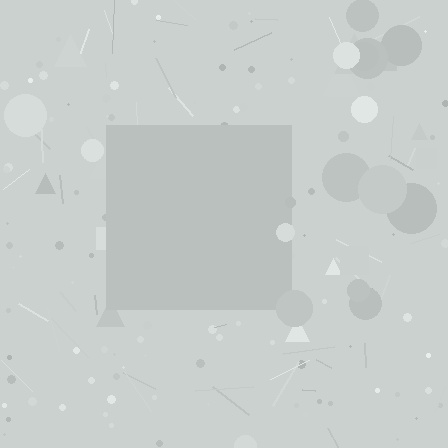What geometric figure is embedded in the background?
A square is embedded in the background.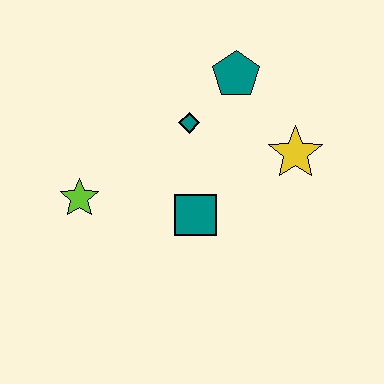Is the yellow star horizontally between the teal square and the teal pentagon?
No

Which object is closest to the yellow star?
The teal pentagon is closest to the yellow star.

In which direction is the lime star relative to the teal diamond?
The lime star is to the left of the teal diamond.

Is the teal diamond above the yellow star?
Yes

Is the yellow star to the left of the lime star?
No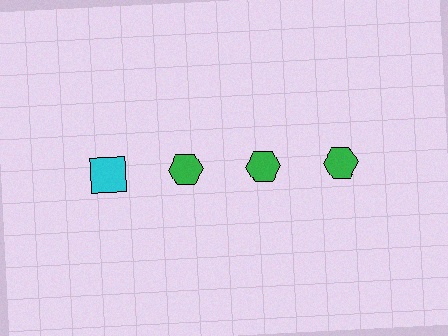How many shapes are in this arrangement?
There are 4 shapes arranged in a grid pattern.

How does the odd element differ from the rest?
It differs in both color (cyan instead of green) and shape (square instead of hexagon).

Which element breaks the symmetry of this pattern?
The cyan square in the top row, leftmost column breaks the symmetry. All other shapes are green hexagons.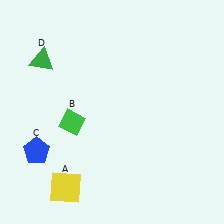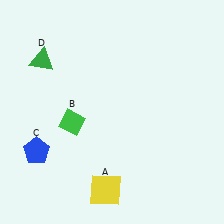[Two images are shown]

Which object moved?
The yellow square (A) moved right.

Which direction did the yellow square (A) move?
The yellow square (A) moved right.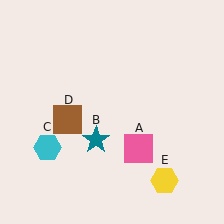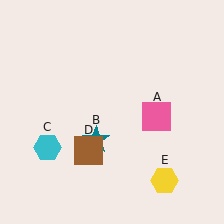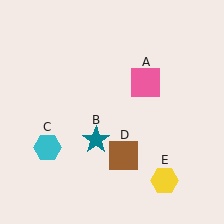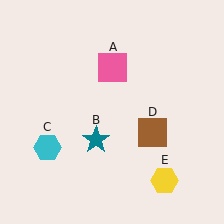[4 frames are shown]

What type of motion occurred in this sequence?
The pink square (object A), brown square (object D) rotated counterclockwise around the center of the scene.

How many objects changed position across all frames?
2 objects changed position: pink square (object A), brown square (object D).